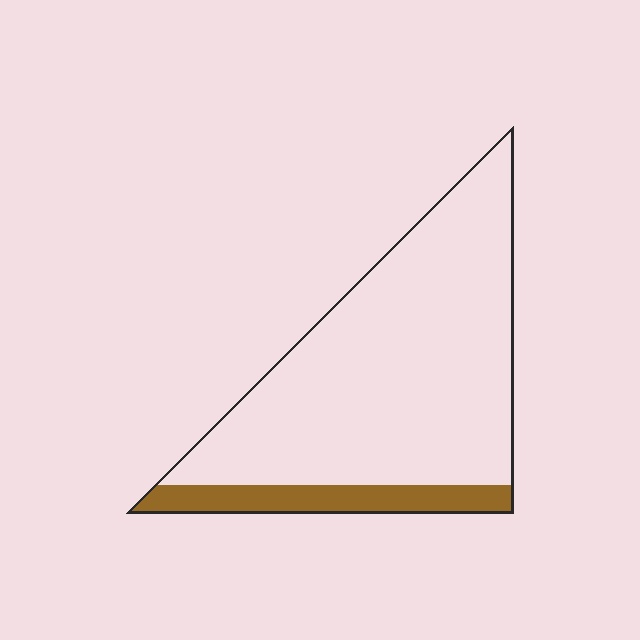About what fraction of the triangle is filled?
About one eighth (1/8).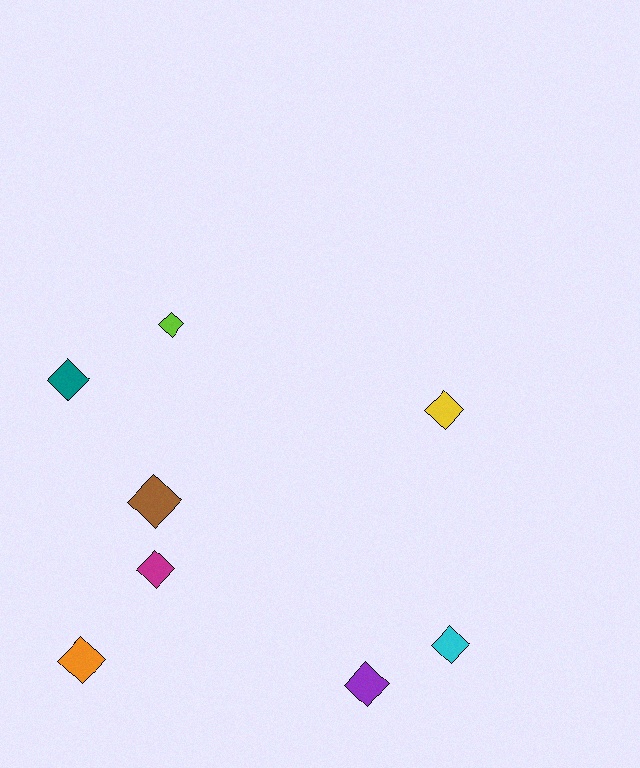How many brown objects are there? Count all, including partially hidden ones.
There is 1 brown object.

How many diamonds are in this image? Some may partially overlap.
There are 8 diamonds.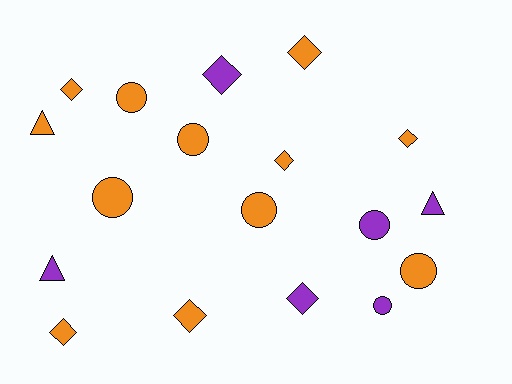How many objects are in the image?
There are 18 objects.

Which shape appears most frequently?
Diamond, with 8 objects.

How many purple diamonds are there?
There are 2 purple diamonds.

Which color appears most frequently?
Orange, with 12 objects.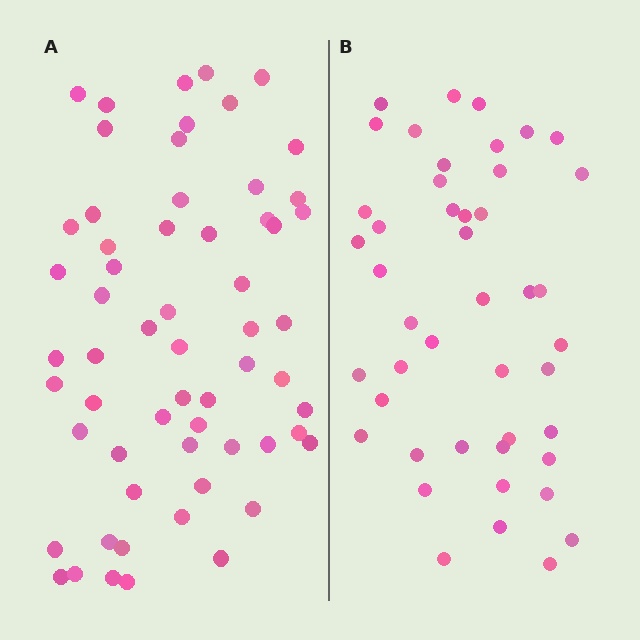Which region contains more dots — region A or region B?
Region A (the left region) has more dots.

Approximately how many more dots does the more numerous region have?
Region A has approximately 15 more dots than region B.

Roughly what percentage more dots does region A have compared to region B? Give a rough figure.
About 35% more.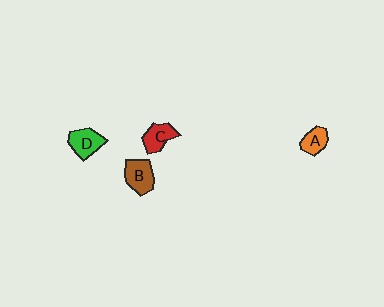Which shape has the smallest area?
Shape A (orange).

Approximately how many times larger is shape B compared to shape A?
Approximately 1.4 times.